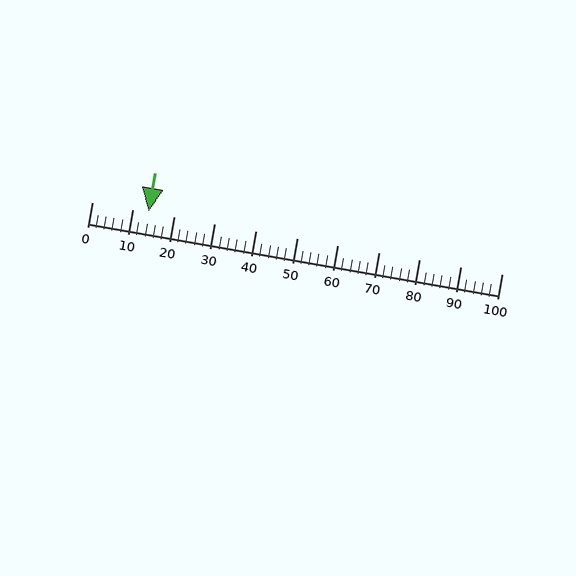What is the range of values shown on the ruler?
The ruler shows values from 0 to 100.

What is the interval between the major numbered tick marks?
The major tick marks are spaced 10 units apart.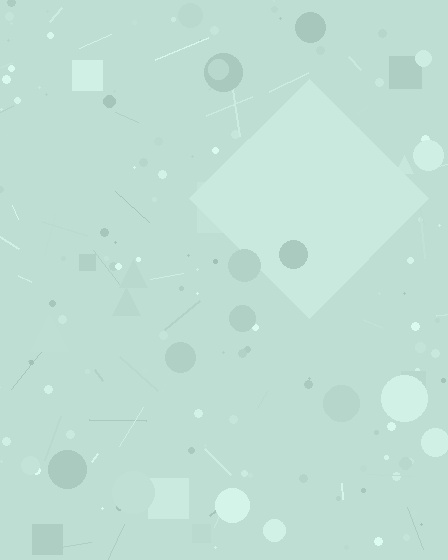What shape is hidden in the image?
A diamond is hidden in the image.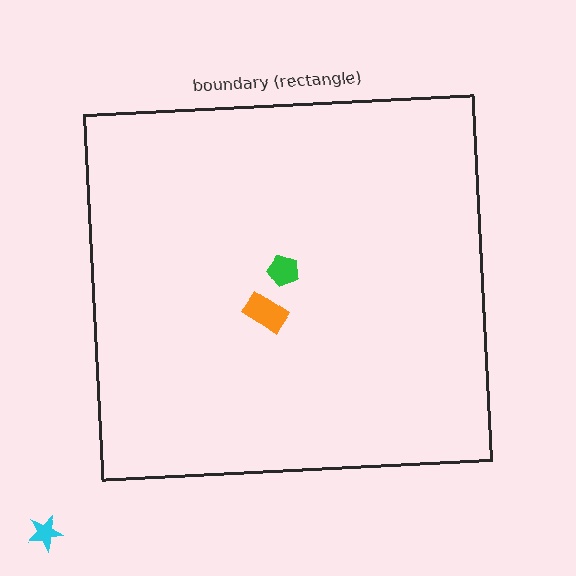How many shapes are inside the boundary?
2 inside, 1 outside.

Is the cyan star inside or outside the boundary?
Outside.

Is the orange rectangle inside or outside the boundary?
Inside.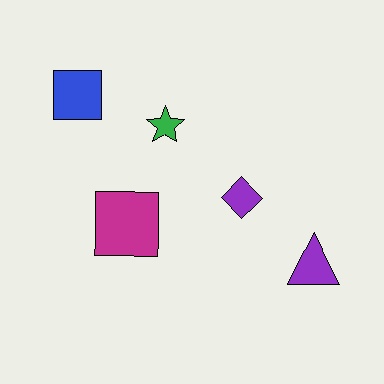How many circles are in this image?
There are no circles.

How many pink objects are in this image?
There are no pink objects.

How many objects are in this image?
There are 5 objects.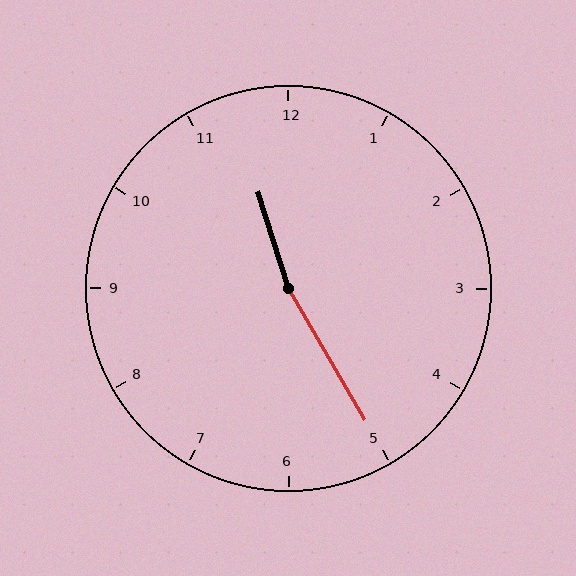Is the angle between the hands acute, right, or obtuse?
It is obtuse.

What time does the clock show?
11:25.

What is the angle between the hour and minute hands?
Approximately 168 degrees.